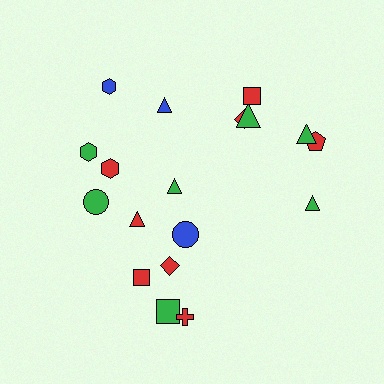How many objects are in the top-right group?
There are 6 objects.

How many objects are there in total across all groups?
There are 18 objects.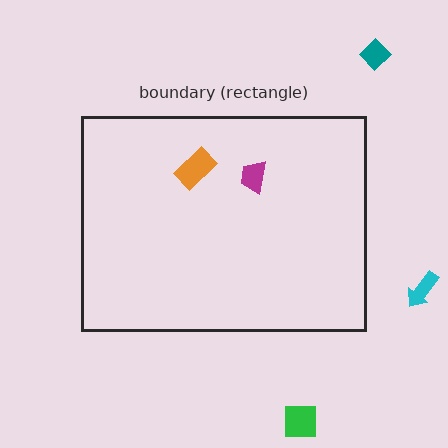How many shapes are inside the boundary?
2 inside, 3 outside.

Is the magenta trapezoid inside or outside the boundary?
Inside.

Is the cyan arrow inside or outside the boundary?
Outside.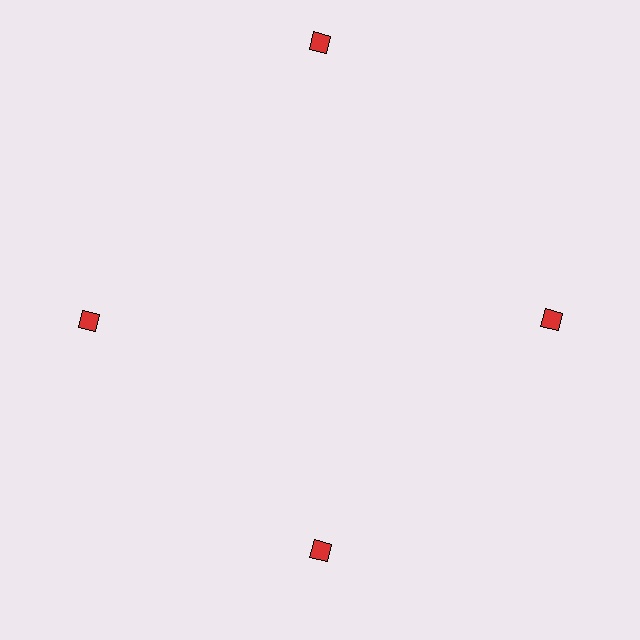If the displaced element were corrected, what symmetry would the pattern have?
It would have 4-fold rotational symmetry — the pattern would map onto itself every 90 degrees.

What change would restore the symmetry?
The symmetry would be restored by moving it inward, back onto the ring so that all 4 diamonds sit at equal angles and equal distance from the center.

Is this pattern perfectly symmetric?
No. The 4 red diamonds are arranged in a ring, but one element near the 12 o'clock position is pushed outward from the center, breaking the 4-fold rotational symmetry.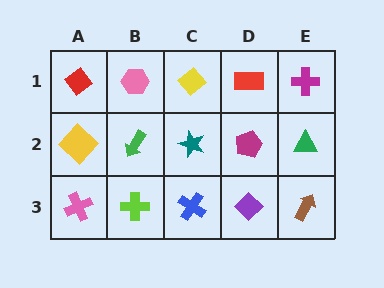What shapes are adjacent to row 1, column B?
A green arrow (row 2, column B), a red diamond (row 1, column A), a yellow diamond (row 1, column C).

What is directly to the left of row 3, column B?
A pink cross.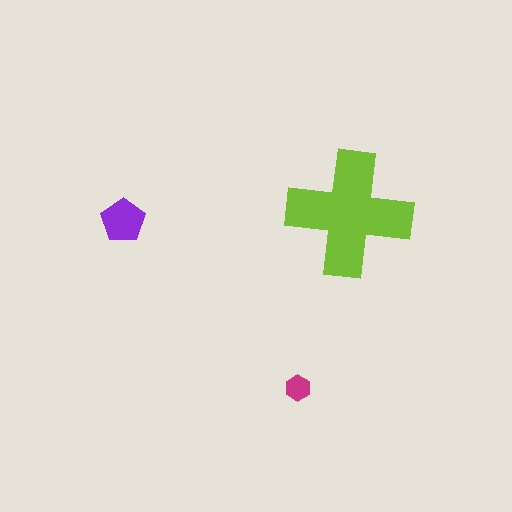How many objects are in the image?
There are 3 objects in the image.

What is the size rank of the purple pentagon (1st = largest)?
2nd.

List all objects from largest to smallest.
The lime cross, the purple pentagon, the magenta hexagon.